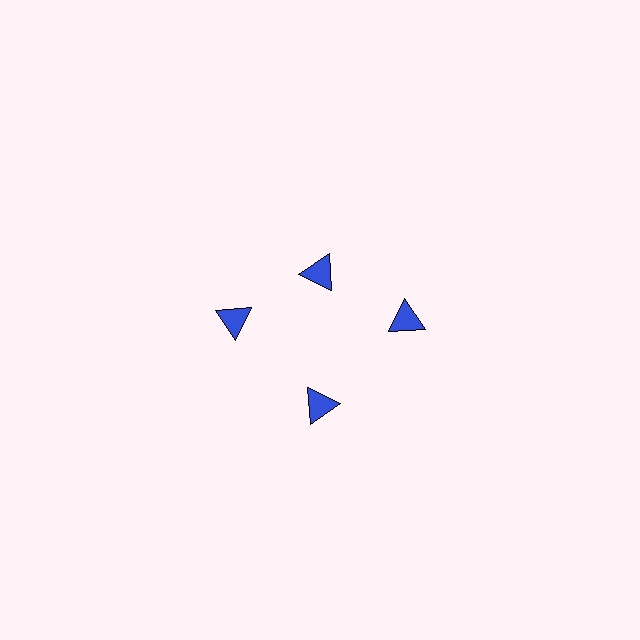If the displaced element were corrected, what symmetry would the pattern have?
It would have 4-fold rotational symmetry — the pattern would map onto itself every 90 degrees.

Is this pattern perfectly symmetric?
No. The 4 blue triangles are arranged in a ring, but one element near the 12 o'clock position is pulled inward toward the center, breaking the 4-fold rotational symmetry.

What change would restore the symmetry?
The symmetry would be restored by moving it outward, back onto the ring so that all 4 triangles sit at equal angles and equal distance from the center.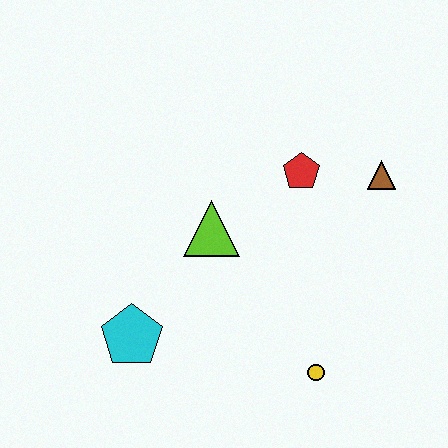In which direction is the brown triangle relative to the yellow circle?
The brown triangle is above the yellow circle.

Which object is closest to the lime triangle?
The red pentagon is closest to the lime triangle.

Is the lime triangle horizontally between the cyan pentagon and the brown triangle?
Yes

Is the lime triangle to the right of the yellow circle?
No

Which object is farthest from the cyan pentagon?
The brown triangle is farthest from the cyan pentagon.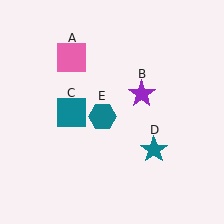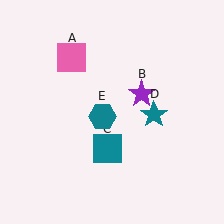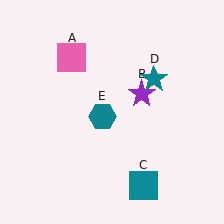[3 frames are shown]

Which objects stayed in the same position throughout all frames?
Pink square (object A) and purple star (object B) and teal hexagon (object E) remained stationary.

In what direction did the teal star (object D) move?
The teal star (object D) moved up.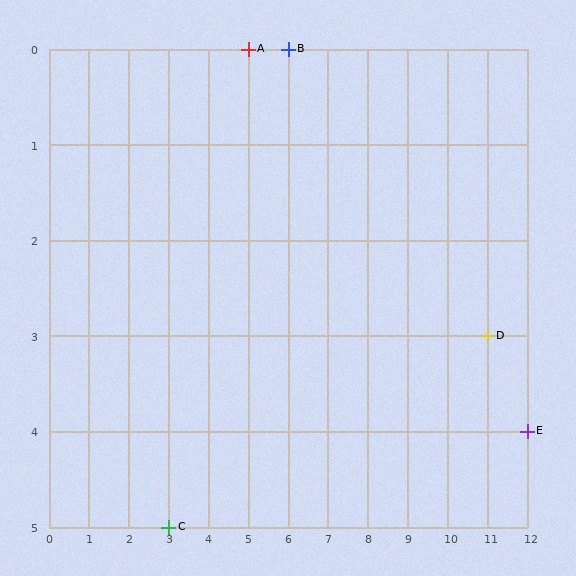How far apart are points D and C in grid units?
Points D and C are 8 columns and 2 rows apart (about 8.2 grid units diagonally).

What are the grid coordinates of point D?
Point D is at grid coordinates (11, 3).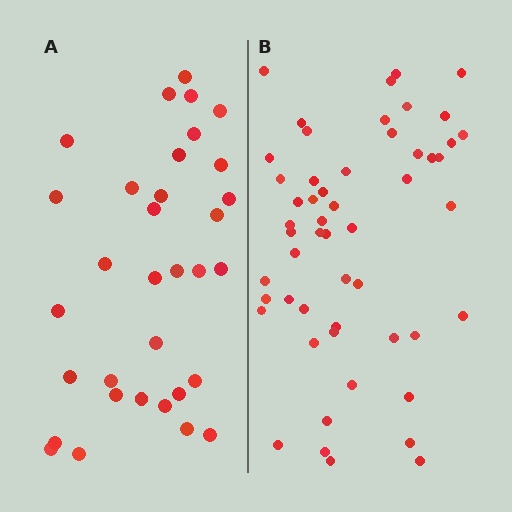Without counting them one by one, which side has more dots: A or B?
Region B (the right region) has more dots.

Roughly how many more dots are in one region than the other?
Region B has approximately 20 more dots than region A.